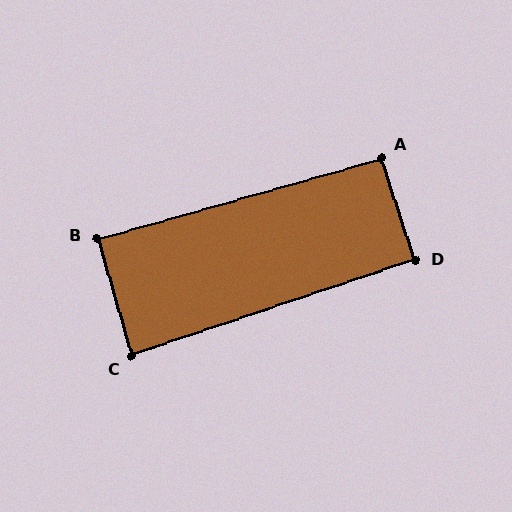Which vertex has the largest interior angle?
A, at approximately 93 degrees.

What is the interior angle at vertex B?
Approximately 89 degrees (approximately right).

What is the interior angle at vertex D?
Approximately 91 degrees (approximately right).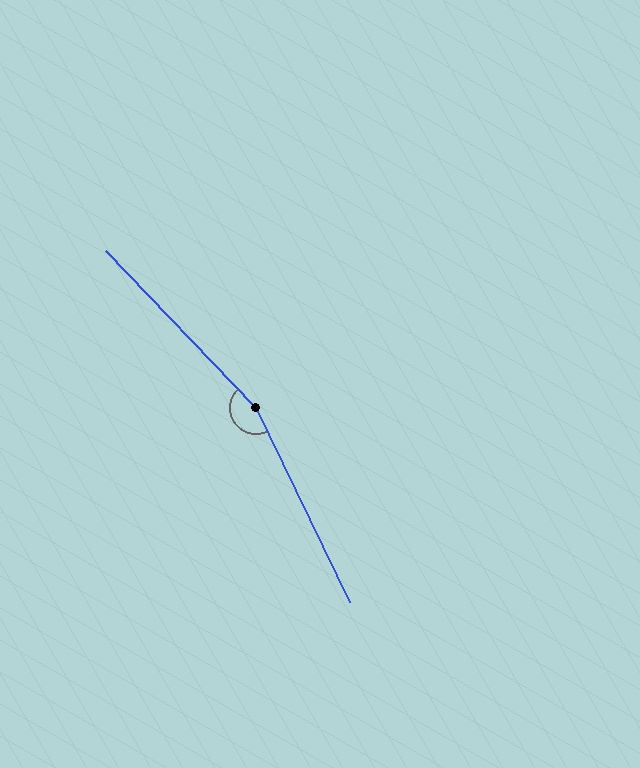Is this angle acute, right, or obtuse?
It is obtuse.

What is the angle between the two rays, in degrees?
Approximately 162 degrees.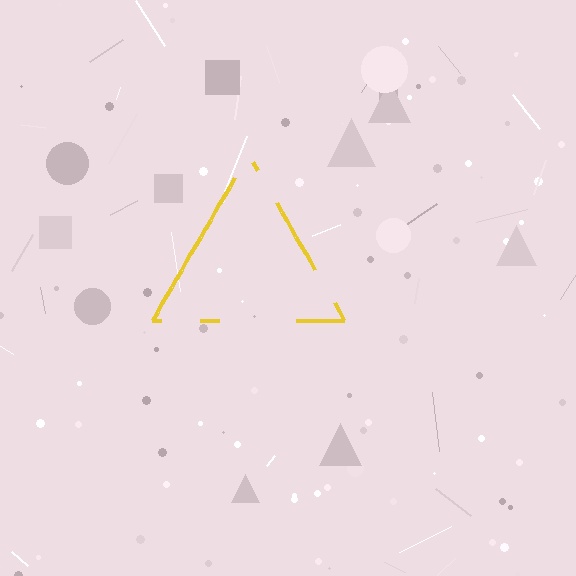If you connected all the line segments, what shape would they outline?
They would outline a triangle.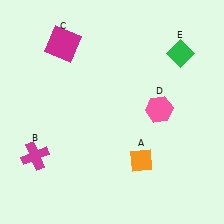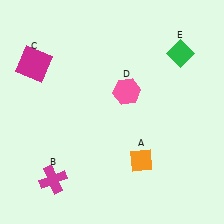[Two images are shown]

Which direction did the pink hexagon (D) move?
The pink hexagon (D) moved left.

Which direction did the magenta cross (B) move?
The magenta cross (B) moved down.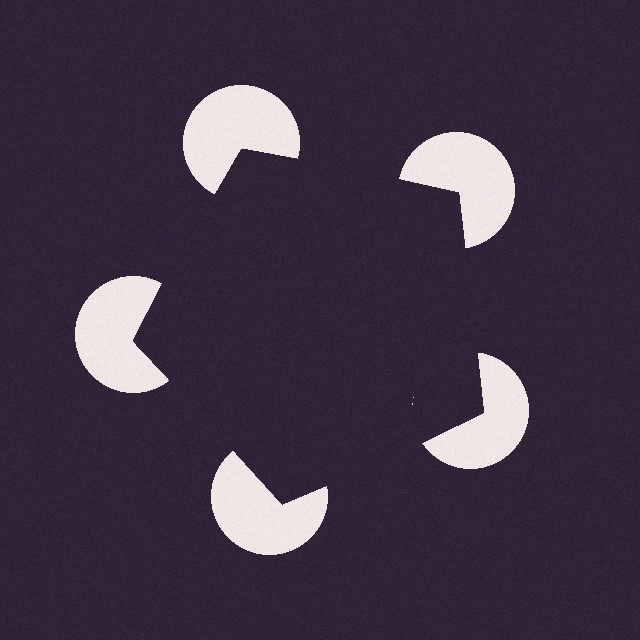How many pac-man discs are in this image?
There are 5 — one at each vertex of the illusory pentagon.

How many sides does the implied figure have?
5 sides.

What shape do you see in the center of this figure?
An illusory pentagon — its edges are inferred from the aligned wedge cuts in the pac-man discs, not physically drawn.